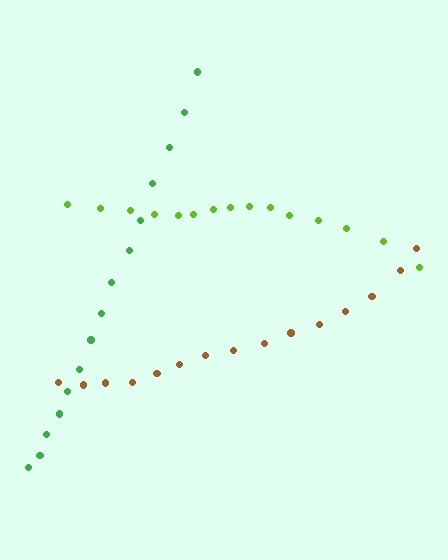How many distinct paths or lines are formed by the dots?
There are 3 distinct paths.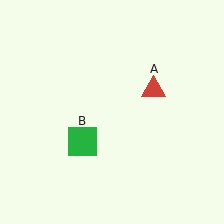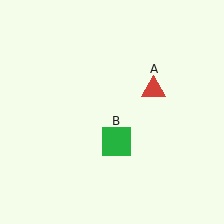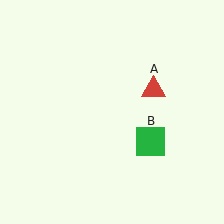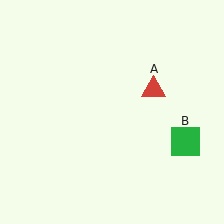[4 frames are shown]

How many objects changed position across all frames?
1 object changed position: green square (object B).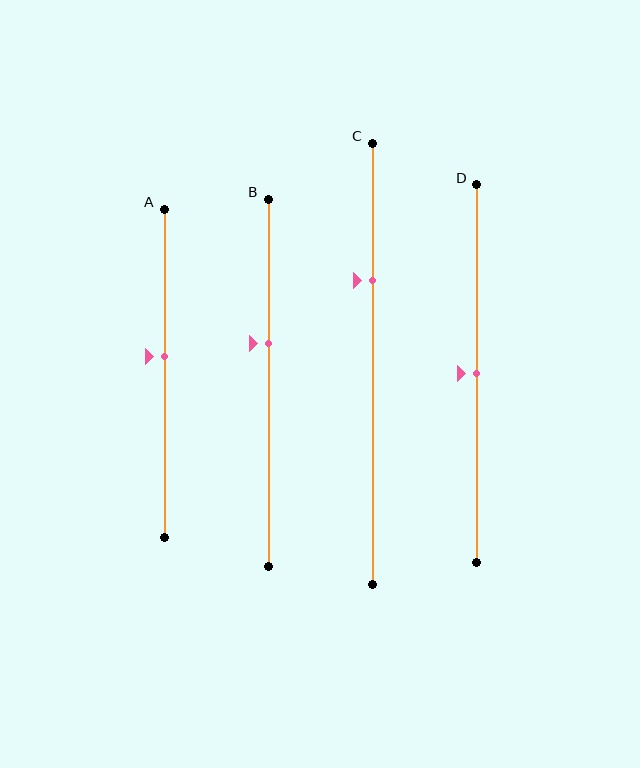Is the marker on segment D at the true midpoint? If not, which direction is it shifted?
Yes, the marker on segment D is at the true midpoint.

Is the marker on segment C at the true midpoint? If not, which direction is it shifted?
No, the marker on segment C is shifted upward by about 19% of the segment length.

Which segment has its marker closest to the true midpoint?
Segment D has its marker closest to the true midpoint.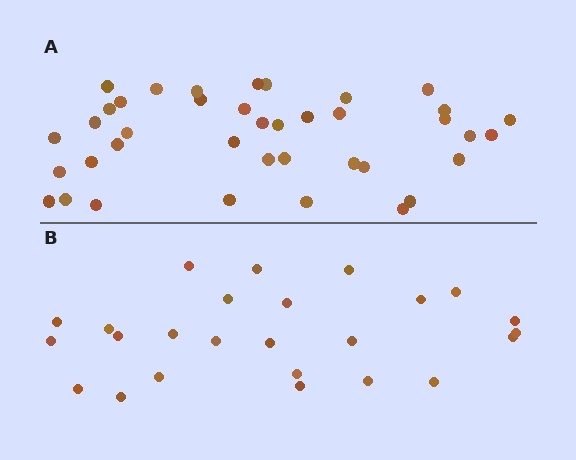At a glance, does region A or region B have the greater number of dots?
Region A (the top region) has more dots.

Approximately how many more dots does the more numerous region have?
Region A has approximately 15 more dots than region B.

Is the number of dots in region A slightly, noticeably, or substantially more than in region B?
Region A has substantially more. The ratio is roughly 1.6 to 1.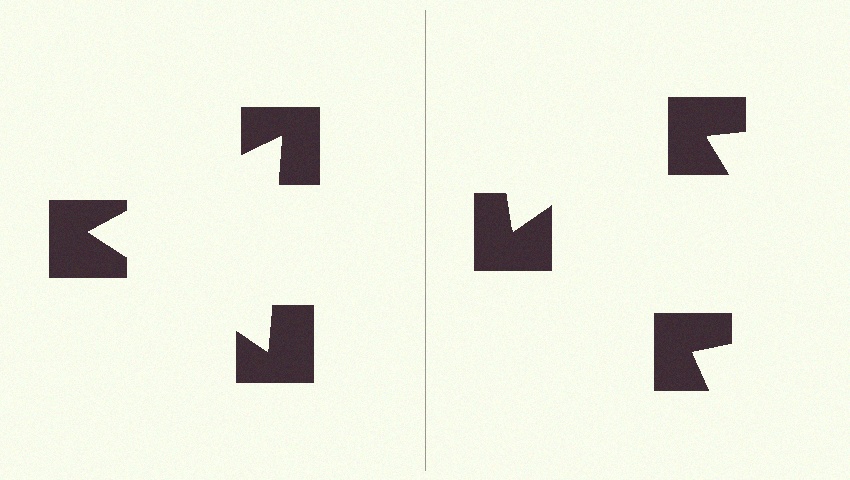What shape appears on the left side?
An illusory triangle.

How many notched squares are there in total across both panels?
6 — 3 on each side.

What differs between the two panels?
The notched squares are positioned identically on both sides; only the wedge orientations differ. On the left they align to a triangle; on the right they are misaligned.